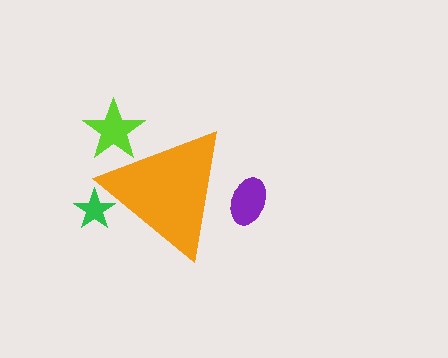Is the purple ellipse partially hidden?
Yes, the purple ellipse is partially hidden behind the orange triangle.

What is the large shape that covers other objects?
An orange triangle.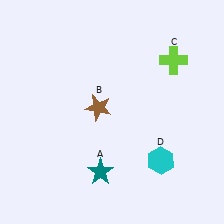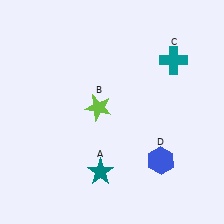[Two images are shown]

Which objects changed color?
B changed from brown to lime. C changed from lime to teal. D changed from cyan to blue.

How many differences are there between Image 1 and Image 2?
There are 3 differences between the two images.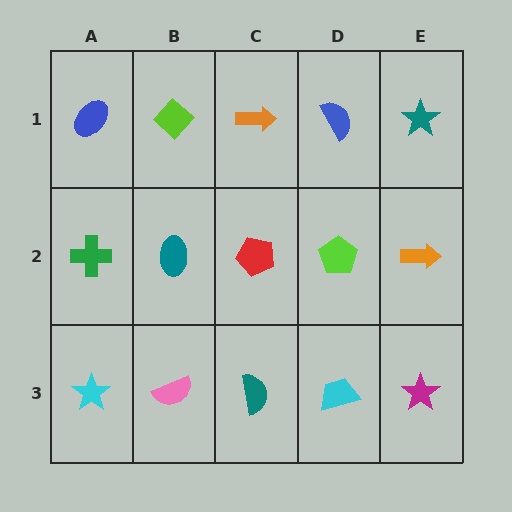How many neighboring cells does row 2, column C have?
4.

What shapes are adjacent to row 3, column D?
A lime pentagon (row 2, column D), a teal semicircle (row 3, column C), a magenta star (row 3, column E).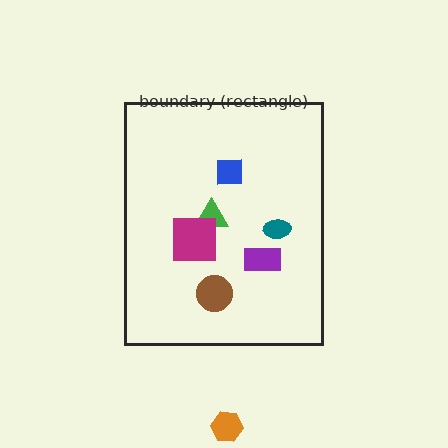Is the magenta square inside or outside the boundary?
Inside.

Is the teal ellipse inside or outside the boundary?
Inside.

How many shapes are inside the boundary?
6 inside, 1 outside.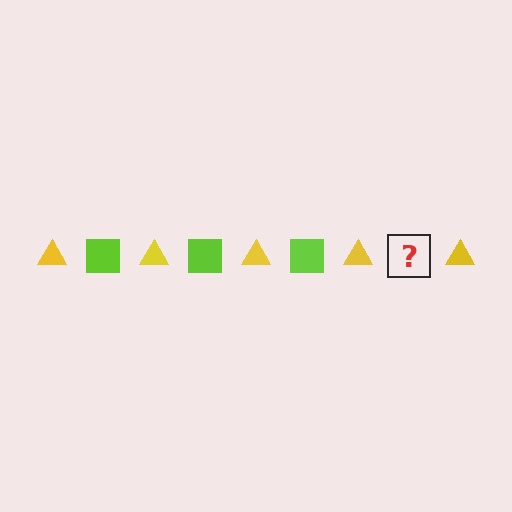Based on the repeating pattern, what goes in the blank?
The blank should be a lime square.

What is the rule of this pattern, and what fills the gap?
The rule is that the pattern alternates between yellow triangle and lime square. The gap should be filled with a lime square.